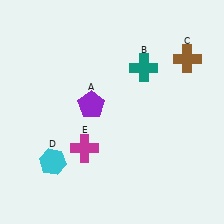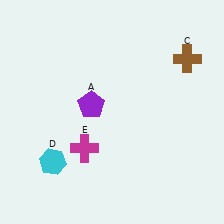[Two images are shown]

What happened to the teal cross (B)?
The teal cross (B) was removed in Image 2. It was in the top-right area of Image 1.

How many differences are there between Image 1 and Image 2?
There is 1 difference between the two images.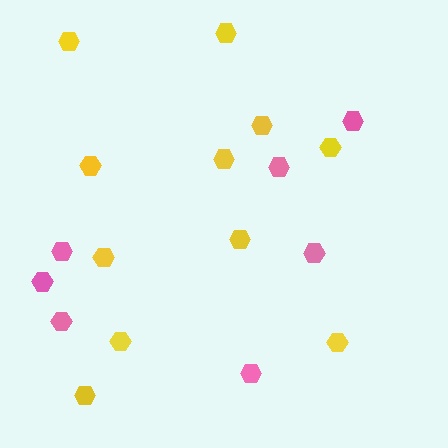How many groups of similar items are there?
There are 2 groups: one group of yellow hexagons (11) and one group of pink hexagons (7).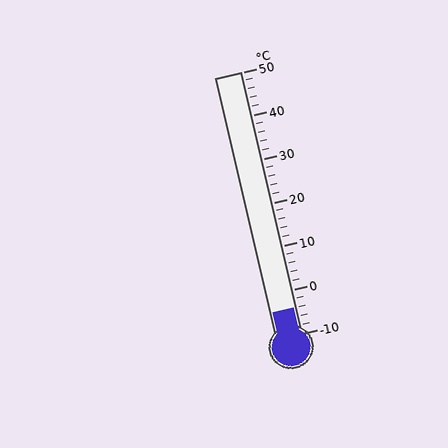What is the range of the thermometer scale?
The thermometer scale ranges from -10°C to 50°C.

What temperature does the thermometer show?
The thermometer shows approximately -4°C.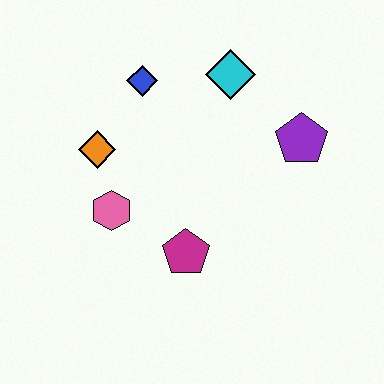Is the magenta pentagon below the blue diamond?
Yes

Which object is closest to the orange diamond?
The pink hexagon is closest to the orange diamond.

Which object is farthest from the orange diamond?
The purple pentagon is farthest from the orange diamond.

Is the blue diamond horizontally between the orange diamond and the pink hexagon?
No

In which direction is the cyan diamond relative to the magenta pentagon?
The cyan diamond is above the magenta pentagon.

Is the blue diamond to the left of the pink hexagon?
No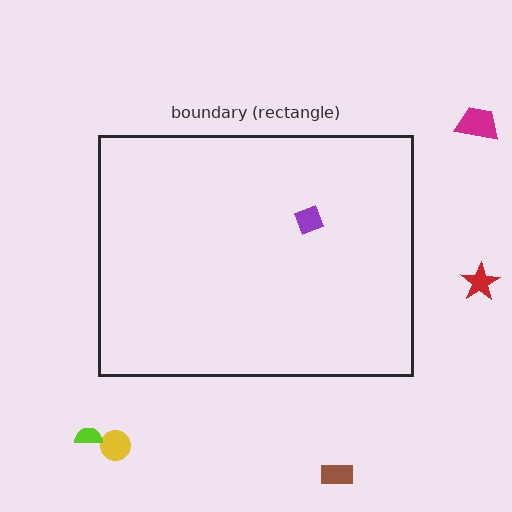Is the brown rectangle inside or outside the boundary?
Outside.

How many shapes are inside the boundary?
1 inside, 5 outside.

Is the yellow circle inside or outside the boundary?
Outside.